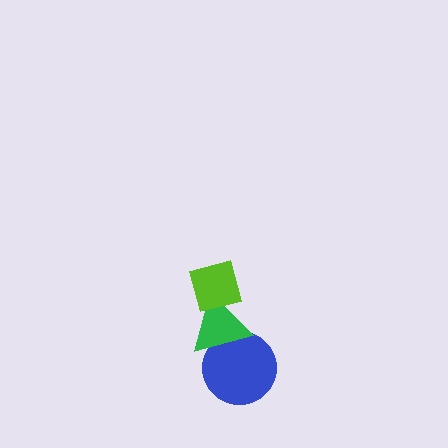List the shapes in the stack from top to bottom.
From top to bottom: the lime diamond, the green triangle, the blue circle.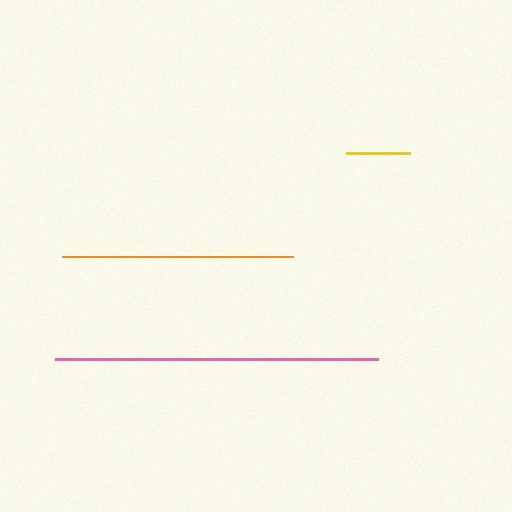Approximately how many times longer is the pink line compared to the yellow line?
The pink line is approximately 5.1 times the length of the yellow line.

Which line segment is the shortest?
The yellow line is the shortest at approximately 64 pixels.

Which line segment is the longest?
The pink line is the longest at approximately 323 pixels.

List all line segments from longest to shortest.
From longest to shortest: pink, orange, yellow.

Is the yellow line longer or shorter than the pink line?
The pink line is longer than the yellow line.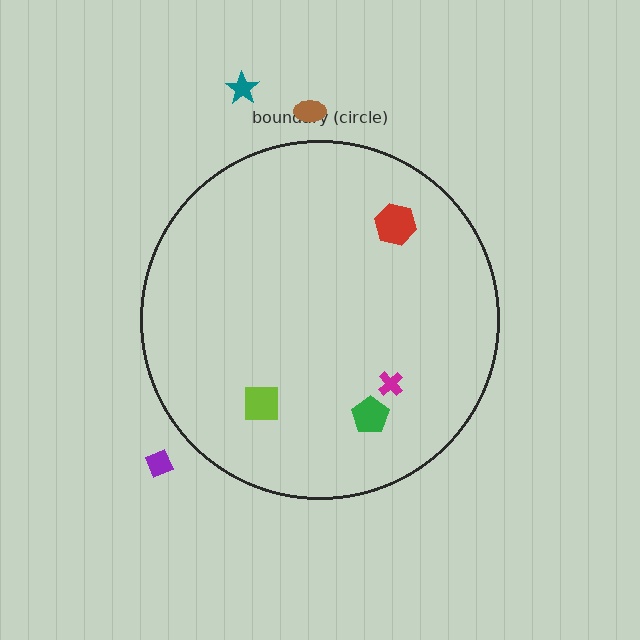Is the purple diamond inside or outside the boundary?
Outside.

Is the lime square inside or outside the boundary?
Inside.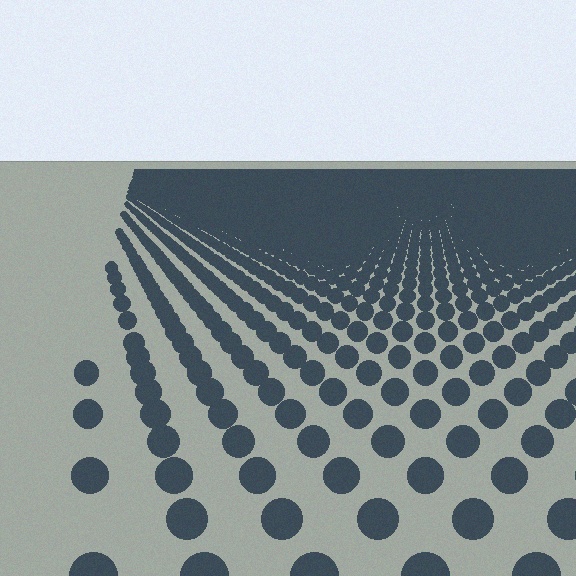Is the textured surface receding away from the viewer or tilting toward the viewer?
The surface is receding away from the viewer. Texture elements get smaller and denser toward the top.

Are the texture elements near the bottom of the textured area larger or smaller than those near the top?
Larger. Near the bottom, elements are closer to the viewer and appear at a bigger on-screen size.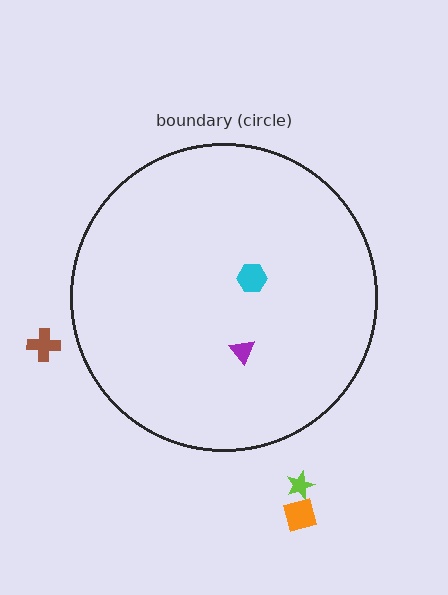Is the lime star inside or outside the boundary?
Outside.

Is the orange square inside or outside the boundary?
Outside.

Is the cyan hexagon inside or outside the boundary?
Inside.